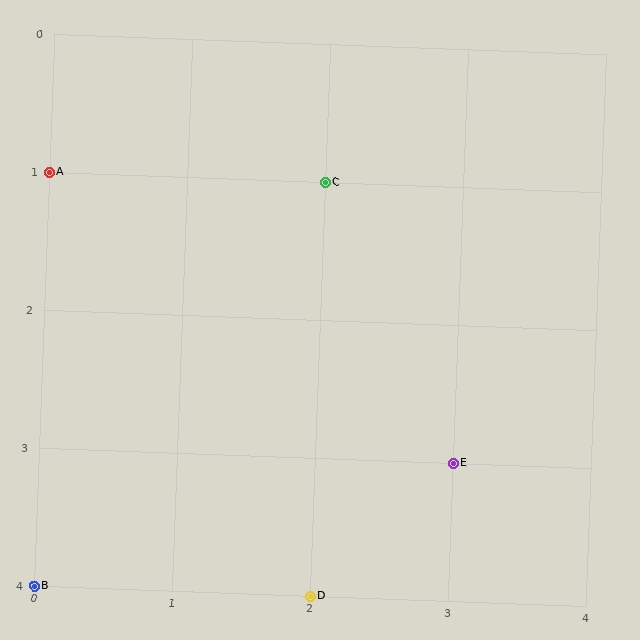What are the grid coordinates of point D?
Point D is at grid coordinates (2, 4).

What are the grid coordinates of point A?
Point A is at grid coordinates (0, 1).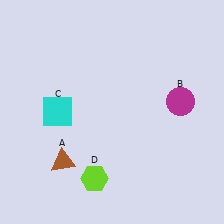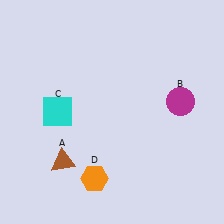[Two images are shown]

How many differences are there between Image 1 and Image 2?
There is 1 difference between the two images.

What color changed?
The hexagon (D) changed from lime in Image 1 to orange in Image 2.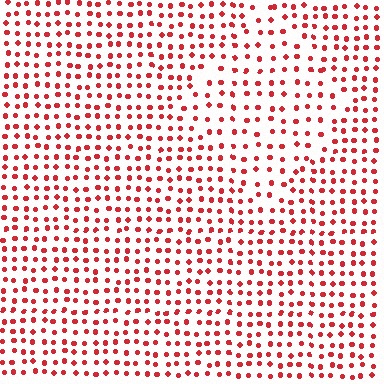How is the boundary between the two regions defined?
The boundary is defined by a change in element density (approximately 1.5x ratio). All elements are the same color, size, and shape.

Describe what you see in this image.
The image contains small red elements arranged at two different densities. A diamond-shaped region is visible where the elements are less densely packed than the surrounding area.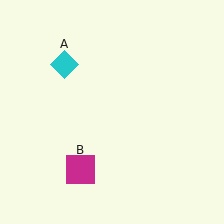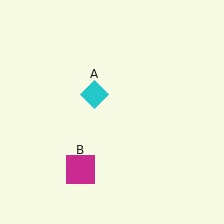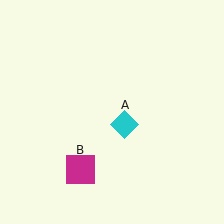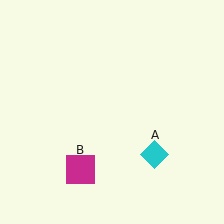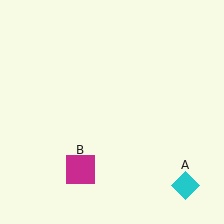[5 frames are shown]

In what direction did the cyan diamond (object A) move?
The cyan diamond (object A) moved down and to the right.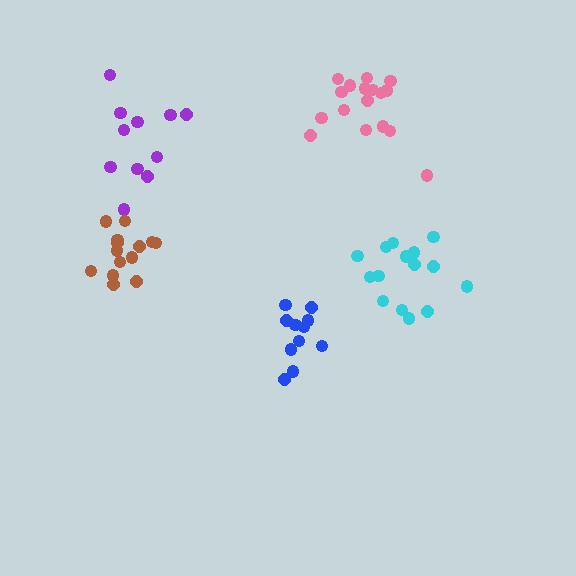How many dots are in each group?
Group 1: 17 dots, Group 2: 11 dots, Group 3: 11 dots, Group 4: 15 dots, Group 5: 14 dots (68 total).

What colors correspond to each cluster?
The clusters are colored: pink, blue, purple, cyan, brown.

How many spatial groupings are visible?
There are 5 spatial groupings.